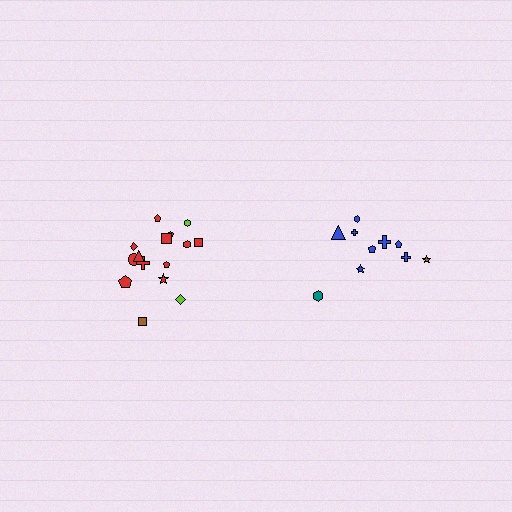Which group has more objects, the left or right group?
The left group.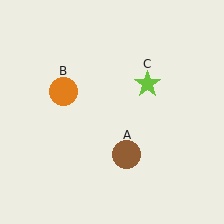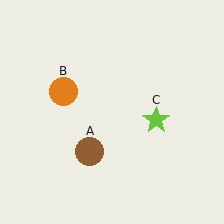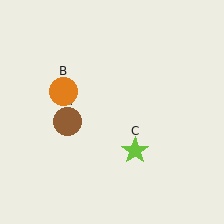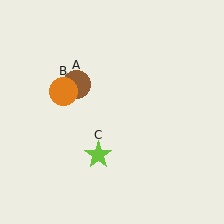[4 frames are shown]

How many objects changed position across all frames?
2 objects changed position: brown circle (object A), lime star (object C).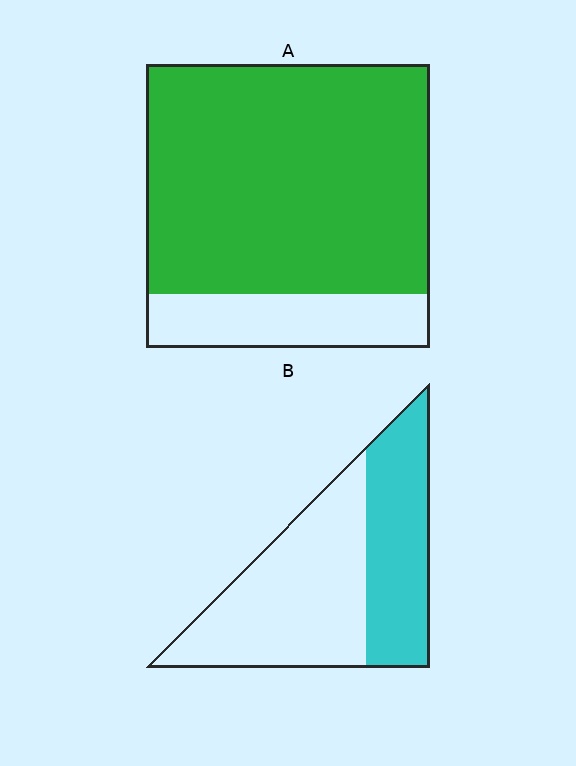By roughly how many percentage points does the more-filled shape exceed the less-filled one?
By roughly 40 percentage points (A over B).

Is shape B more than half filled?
No.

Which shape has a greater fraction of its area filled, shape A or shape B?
Shape A.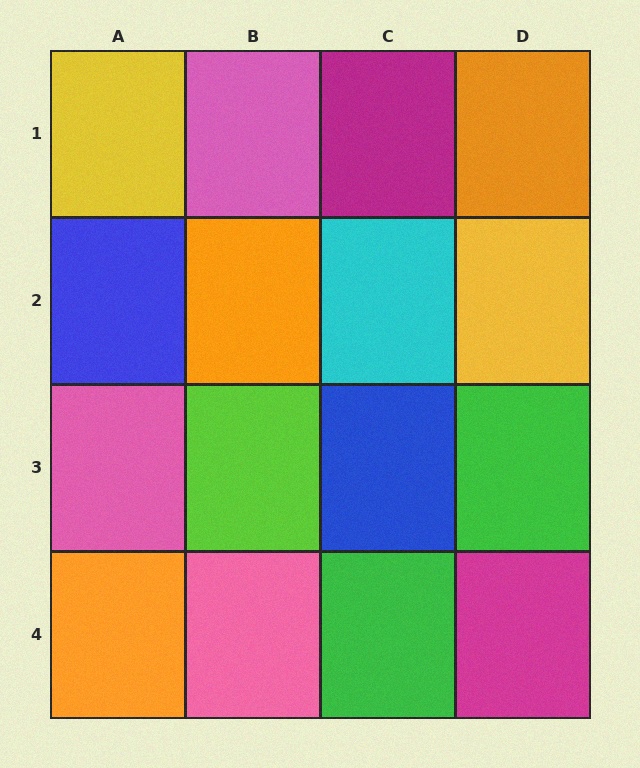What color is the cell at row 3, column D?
Green.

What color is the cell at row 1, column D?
Orange.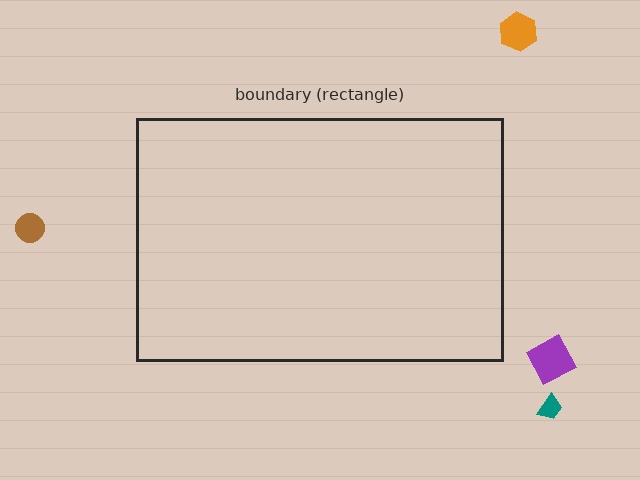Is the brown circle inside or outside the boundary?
Outside.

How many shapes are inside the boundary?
0 inside, 4 outside.